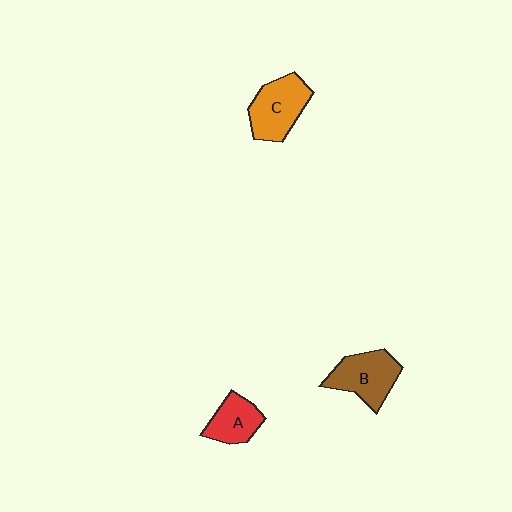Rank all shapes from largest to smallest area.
From largest to smallest: C (orange), B (brown), A (red).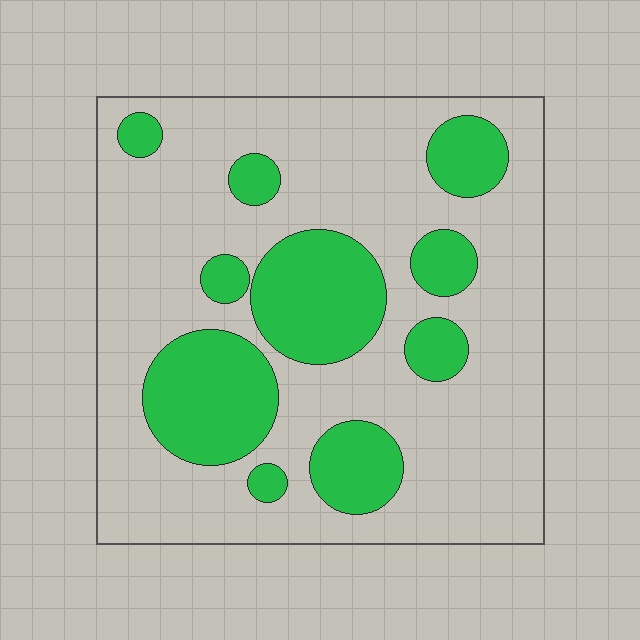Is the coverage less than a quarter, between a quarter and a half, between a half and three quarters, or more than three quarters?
Between a quarter and a half.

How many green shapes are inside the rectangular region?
10.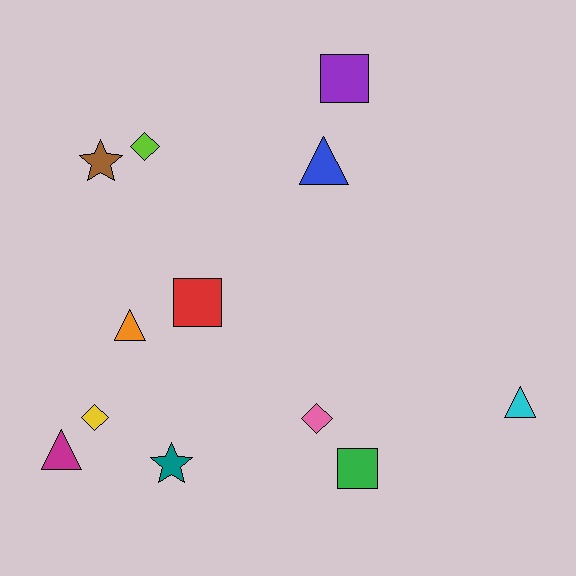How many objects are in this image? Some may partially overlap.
There are 12 objects.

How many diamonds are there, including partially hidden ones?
There are 3 diamonds.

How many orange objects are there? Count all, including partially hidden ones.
There is 1 orange object.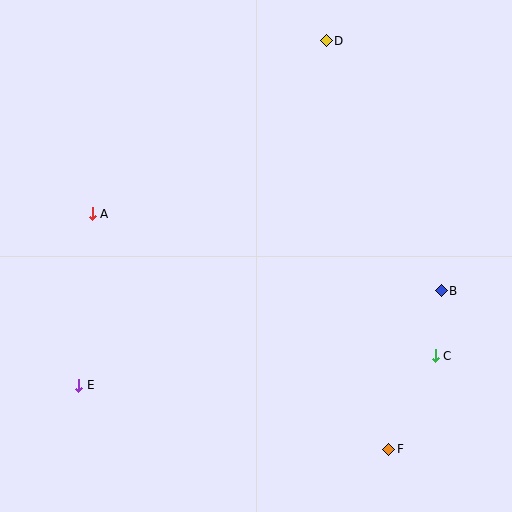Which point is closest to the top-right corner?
Point D is closest to the top-right corner.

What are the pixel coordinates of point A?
Point A is at (92, 214).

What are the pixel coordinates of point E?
Point E is at (79, 385).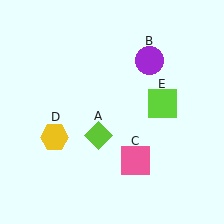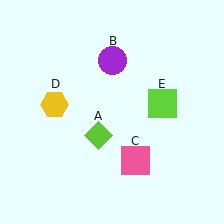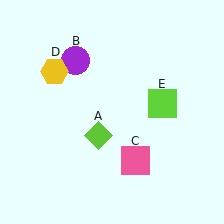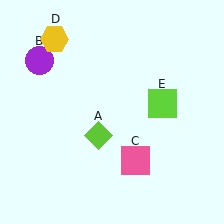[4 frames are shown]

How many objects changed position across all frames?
2 objects changed position: purple circle (object B), yellow hexagon (object D).